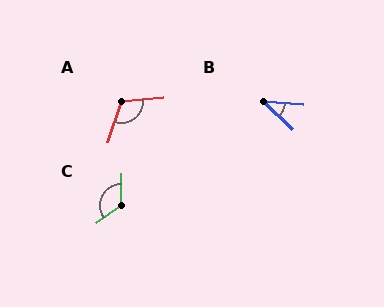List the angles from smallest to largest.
B (40°), A (115°), C (127°).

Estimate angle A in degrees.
Approximately 115 degrees.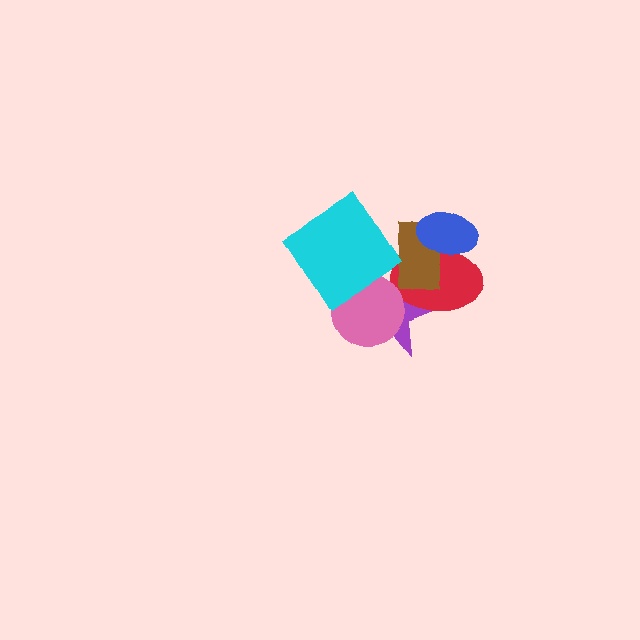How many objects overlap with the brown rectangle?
3 objects overlap with the brown rectangle.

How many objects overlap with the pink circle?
2 objects overlap with the pink circle.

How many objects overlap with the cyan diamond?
2 objects overlap with the cyan diamond.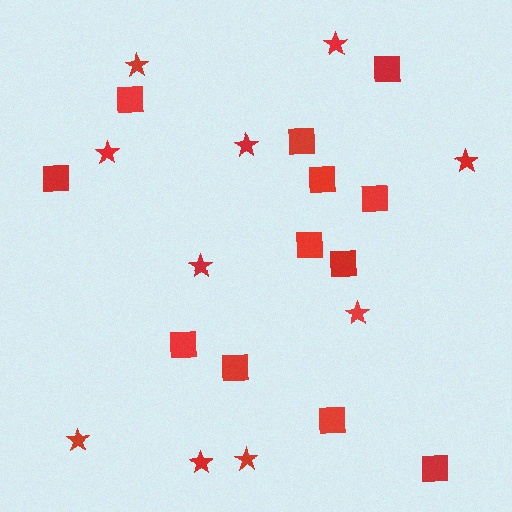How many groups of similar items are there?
There are 2 groups: one group of squares (12) and one group of stars (10).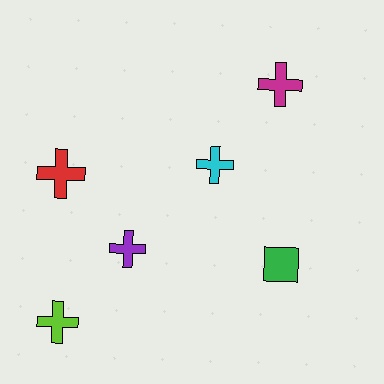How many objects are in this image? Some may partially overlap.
There are 6 objects.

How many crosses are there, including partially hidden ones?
There are 5 crosses.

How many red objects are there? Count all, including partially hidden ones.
There is 1 red object.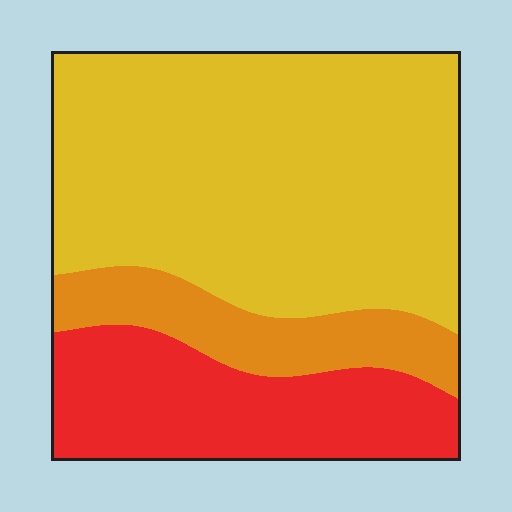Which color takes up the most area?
Yellow, at roughly 60%.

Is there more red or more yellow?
Yellow.